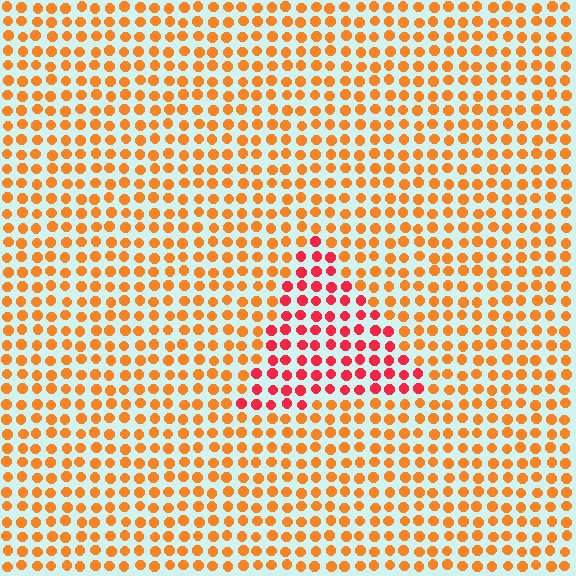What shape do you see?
I see a triangle.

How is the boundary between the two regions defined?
The boundary is defined purely by a slight shift in hue (about 37 degrees). Spacing, size, and orientation are identical on both sides.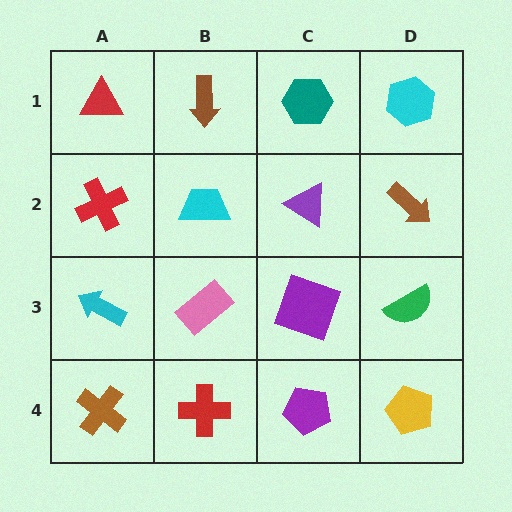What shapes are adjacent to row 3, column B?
A cyan trapezoid (row 2, column B), a red cross (row 4, column B), a cyan arrow (row 3, column A), a purple square (row 3, column C).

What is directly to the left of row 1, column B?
A red triangle.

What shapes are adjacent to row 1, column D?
A brown arrow (row 2, column D), a teal hexagon (row 1, column C).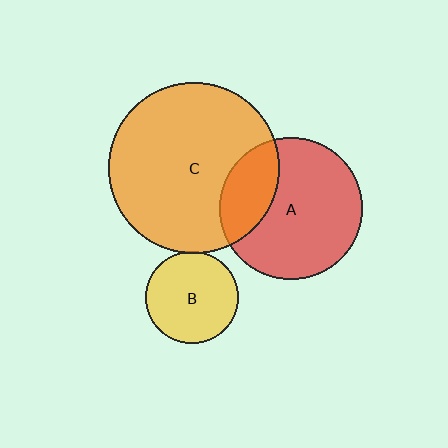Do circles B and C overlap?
Yes.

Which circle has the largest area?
Circle C (orange).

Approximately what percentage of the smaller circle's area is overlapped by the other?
Approximately 5%.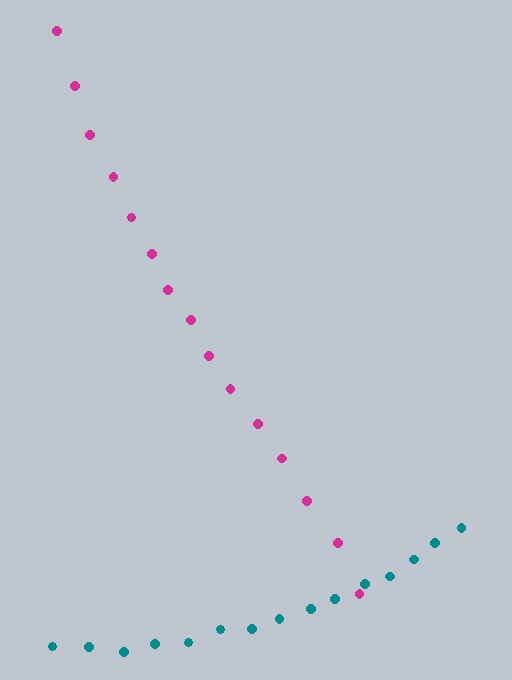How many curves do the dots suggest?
There are 2 distinct paths.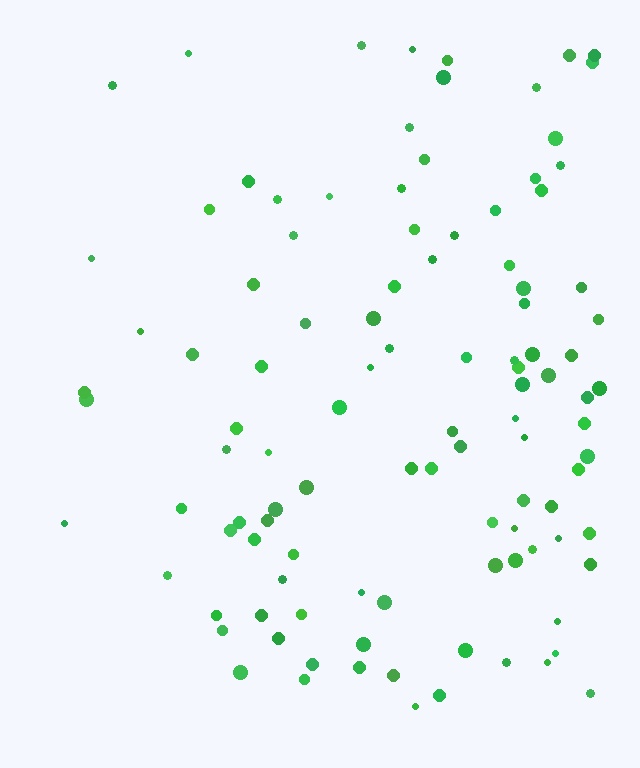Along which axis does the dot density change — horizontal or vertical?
Horizontal.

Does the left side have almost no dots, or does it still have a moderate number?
Still a moderate number, just noticeably fewer than the right.